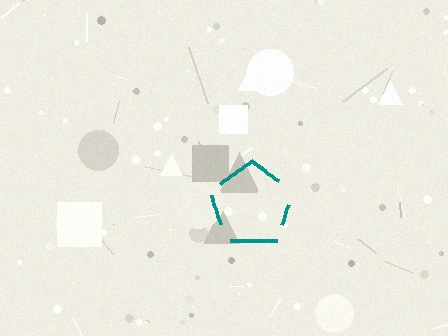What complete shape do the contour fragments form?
The contour fragments form a pentagon.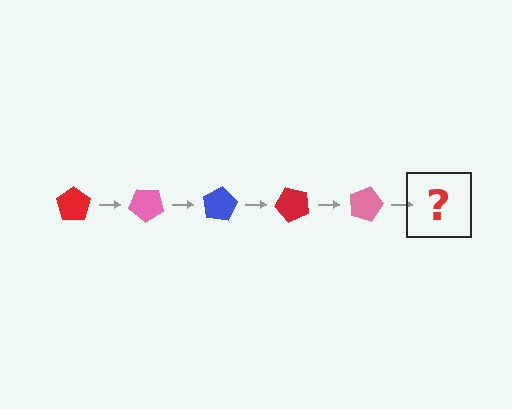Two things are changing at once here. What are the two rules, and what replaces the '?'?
The two rules are that it rotates 40 degrees each step and the color cycles through red, pink, and blue. The '?' should be a blue pentagon, rotated 200 degrees from the start.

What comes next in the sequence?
The next element should be a blue pentagon, rotated 200 degrees from the start.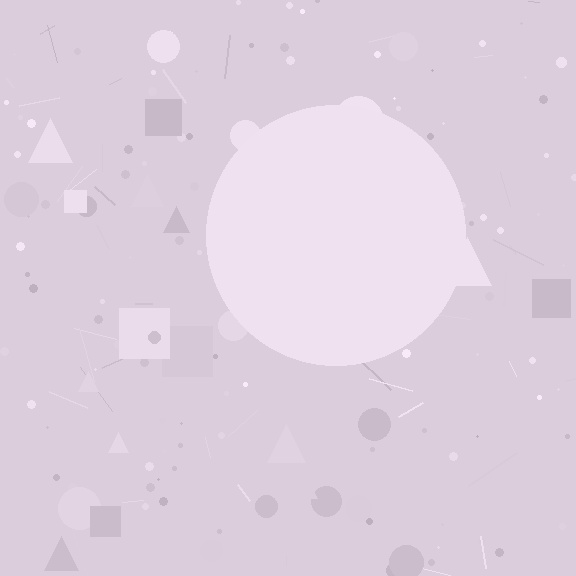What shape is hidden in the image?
A circle is hidden in the image.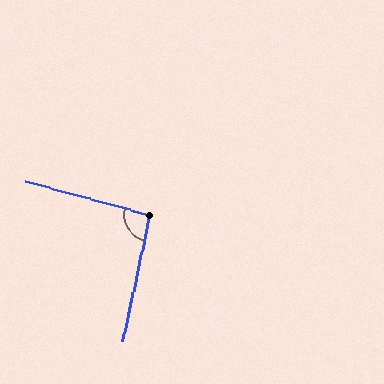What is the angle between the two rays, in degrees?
Approximately 93 degrees.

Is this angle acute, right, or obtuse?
It is approximately a right angle.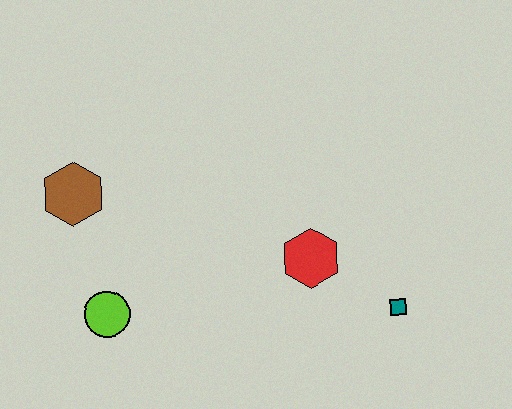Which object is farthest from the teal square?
The brown hexagon is farthest from the teal square.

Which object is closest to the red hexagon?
The teal square is closest to the red hexagon.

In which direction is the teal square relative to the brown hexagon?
The teal square is to the right of the brown hexagon.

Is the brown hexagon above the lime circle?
Yes